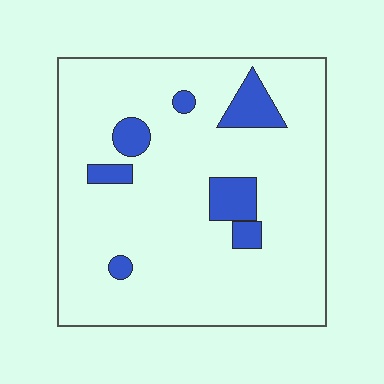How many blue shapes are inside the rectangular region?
7.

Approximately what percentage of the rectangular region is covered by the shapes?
Approximately 10%.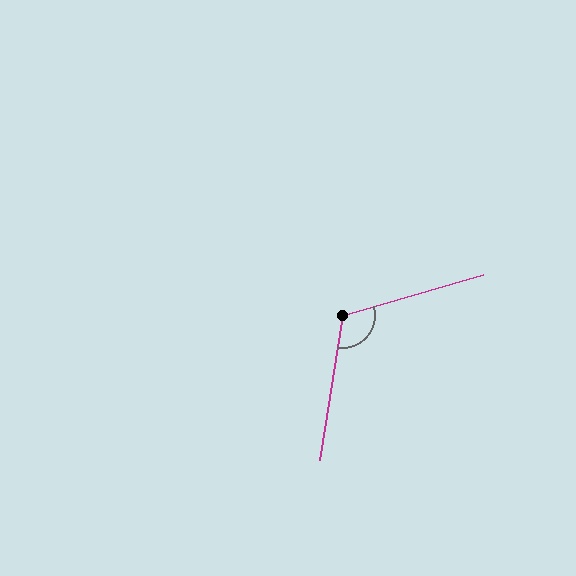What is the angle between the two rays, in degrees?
Approximately 116 degrees.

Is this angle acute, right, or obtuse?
It is obtuse.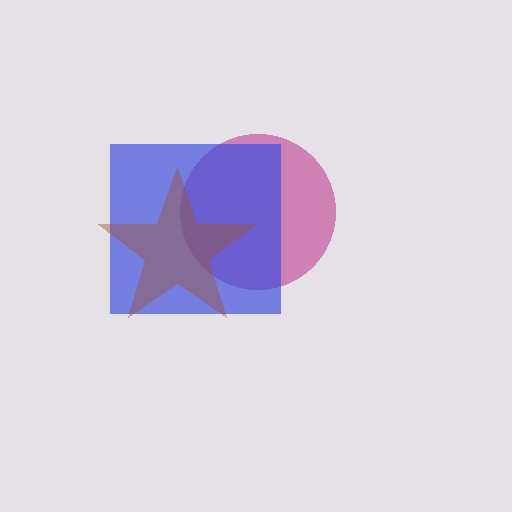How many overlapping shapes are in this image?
There are 3 overlapping shapes in the image.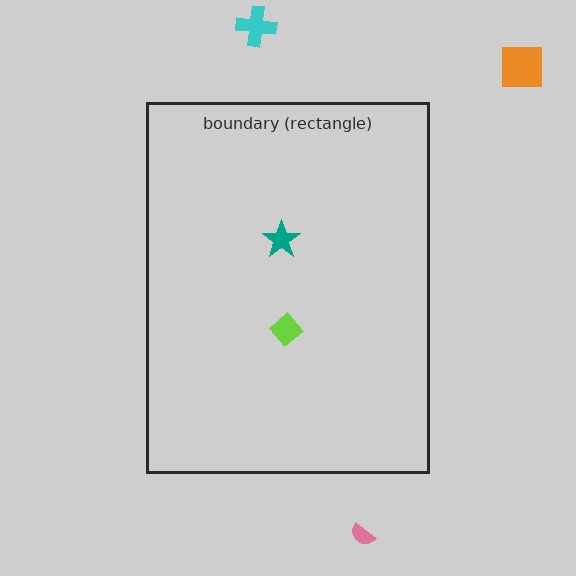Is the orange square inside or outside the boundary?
Outside.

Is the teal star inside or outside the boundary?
Inside.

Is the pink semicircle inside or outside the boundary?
Outside.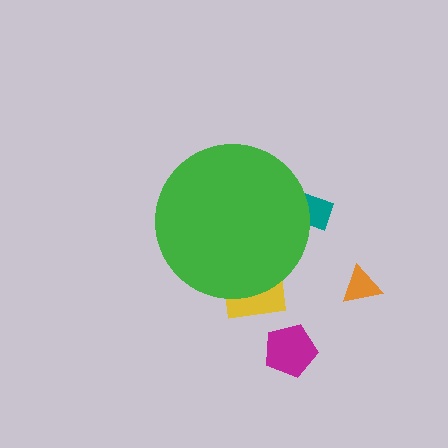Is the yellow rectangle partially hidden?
Yes, the yellow rectangle is partially hidden behind the green circle.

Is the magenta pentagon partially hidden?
No, the magenta pentagon is fully visible.